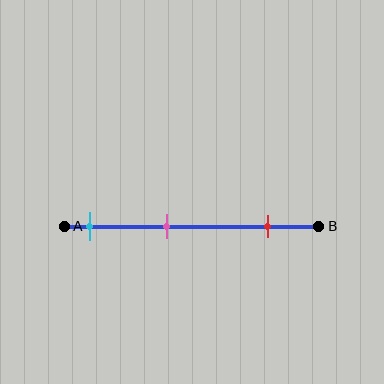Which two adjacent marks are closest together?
The cyan and pink marks are the closest adjacent pair.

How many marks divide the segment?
There are 3 marks dividing the segment.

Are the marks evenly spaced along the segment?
Yes, the marks are approximately evenly spaced.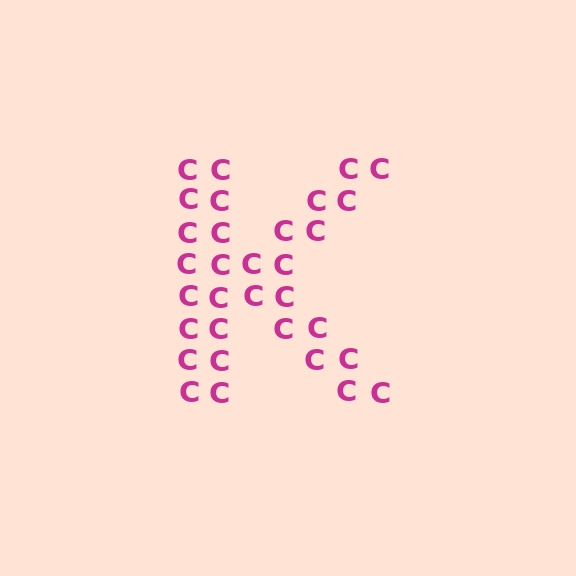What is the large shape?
The large shape is the letter K.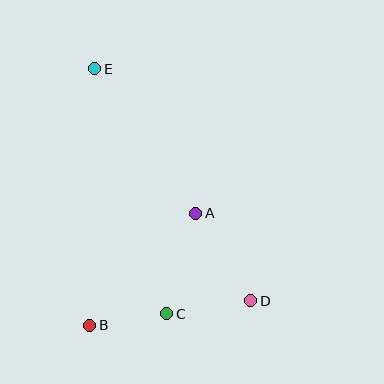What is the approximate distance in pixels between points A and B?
The distance between A and B is approximately 154 pixels.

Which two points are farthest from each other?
Points D and E are farthest from each other.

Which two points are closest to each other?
Points B and C are closest to each other.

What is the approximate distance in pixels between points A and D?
The distance between A and D is approximately 103 pixels.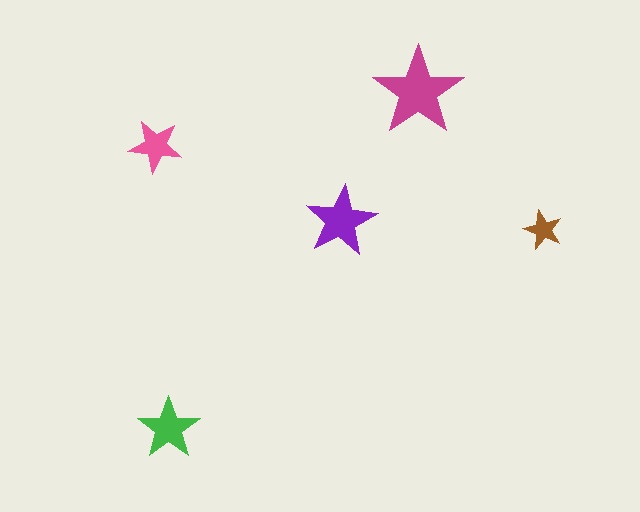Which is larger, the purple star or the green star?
The purple one.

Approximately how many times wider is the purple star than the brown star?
About 2 times wider.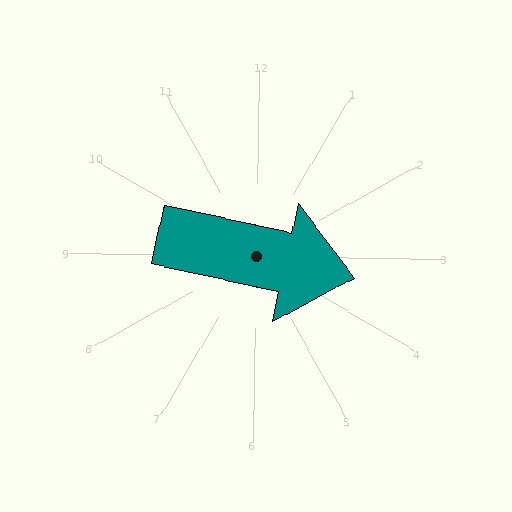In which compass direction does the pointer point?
East.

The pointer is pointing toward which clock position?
Roughly 3 o'clock.